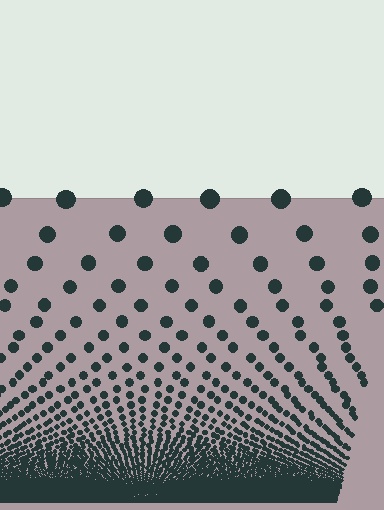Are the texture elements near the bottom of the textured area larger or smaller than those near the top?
Smaller. The gradient is inverted — elements near the bottom are smaller and denser.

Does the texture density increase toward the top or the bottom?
Density increases toward the bottom.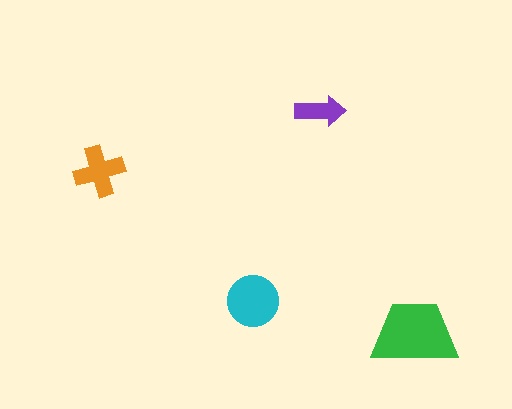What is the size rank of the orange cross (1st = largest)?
3rd.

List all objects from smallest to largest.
The purple arrow, the orange cross, the cyan circle, the green trapezoid.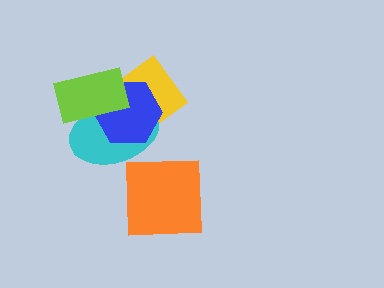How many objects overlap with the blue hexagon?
3 objects overlap with the blue hexagon.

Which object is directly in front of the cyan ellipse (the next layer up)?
The blue hexagon is directly in front of the cyan ellipse.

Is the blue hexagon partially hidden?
Yes, it is partially covered by another shape.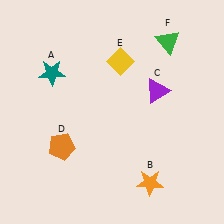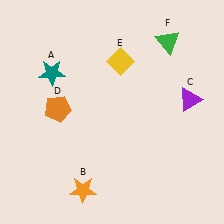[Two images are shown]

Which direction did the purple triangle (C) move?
The purple triangle (C) moved right.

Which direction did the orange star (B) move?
The orange star (B) moved left.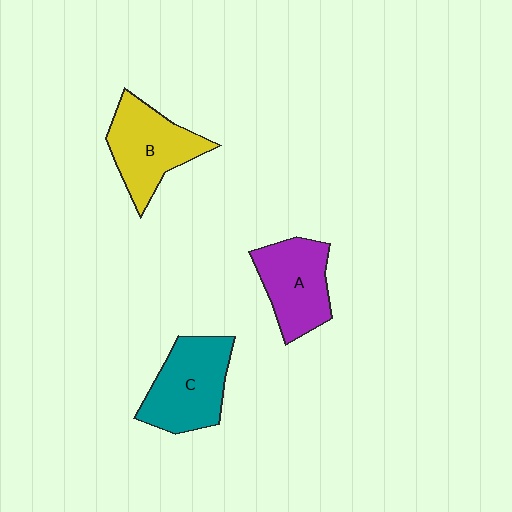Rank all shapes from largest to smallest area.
From largest to smallest: C (teal), B (yellow), A (purple).